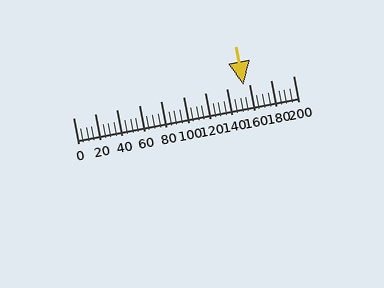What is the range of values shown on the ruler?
The ruler shows values from 0 to 200.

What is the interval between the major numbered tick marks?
The major tick marks are spaced 20 units apart.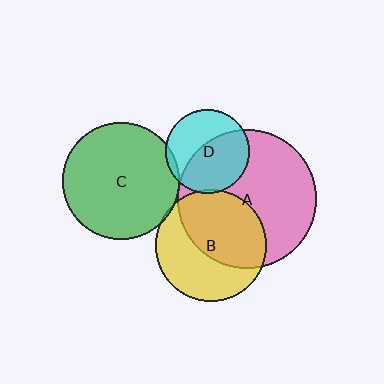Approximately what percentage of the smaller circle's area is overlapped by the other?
Approximately 5%.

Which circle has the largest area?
Circle A (pink).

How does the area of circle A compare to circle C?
Approximately 1.4 times.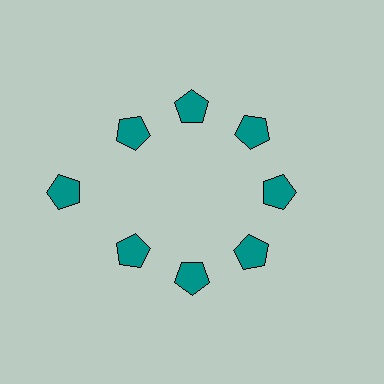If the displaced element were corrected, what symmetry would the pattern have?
It would have 8-fold rotational symmetry — the pattern would map onto itself every 45 degrees.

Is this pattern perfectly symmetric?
No. The 8 teal pentagons are arranged in a ring, but one element near the 9 o'clock position is pushed outward from the center, breaking the 8-fold rotational symmetry.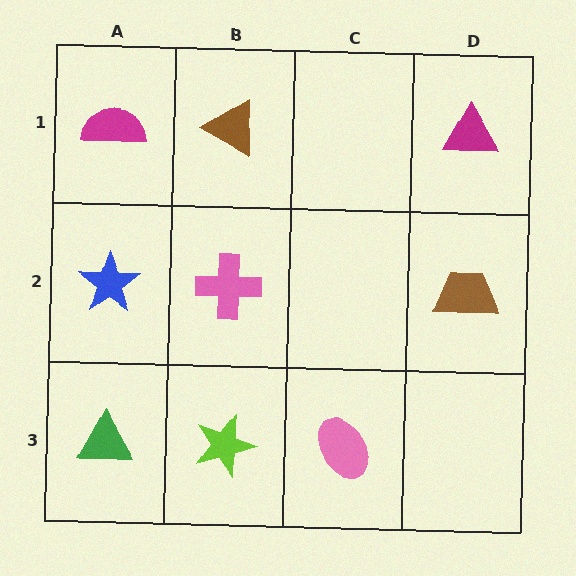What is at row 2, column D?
A brown trapezoid.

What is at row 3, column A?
A green triangle.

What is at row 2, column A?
A blue star.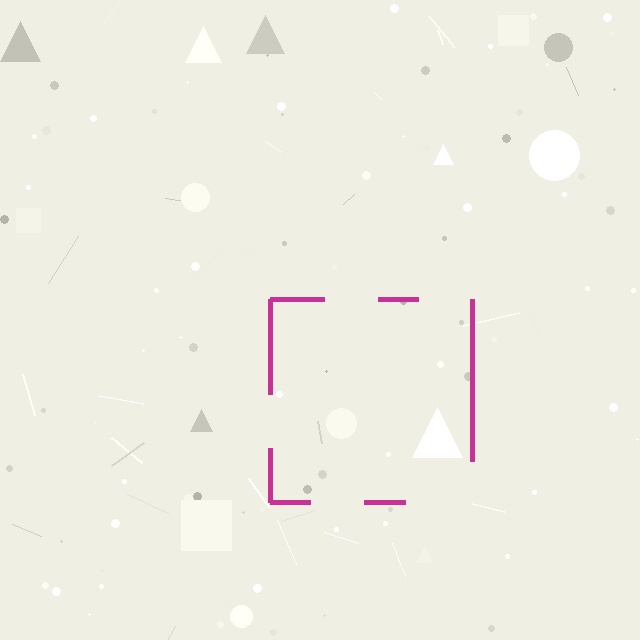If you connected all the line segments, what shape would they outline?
They would outline a square.